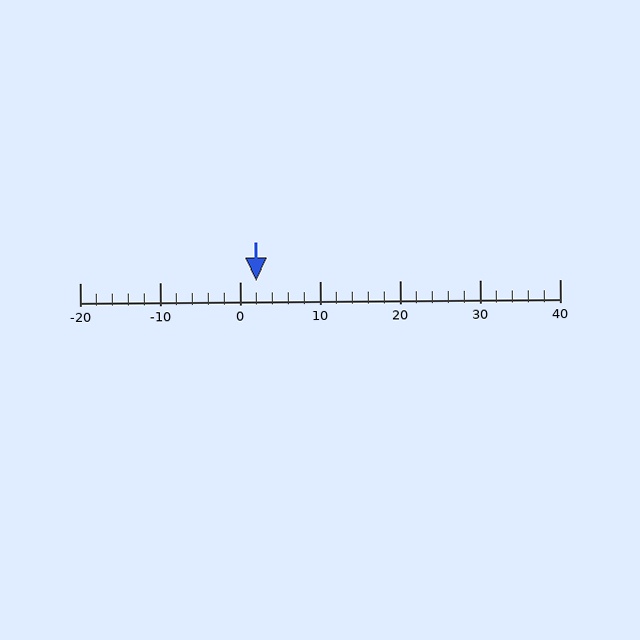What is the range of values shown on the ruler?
The ruler shows values from -20 to 40.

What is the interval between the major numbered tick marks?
The major tick marks are spaced 10 units apart.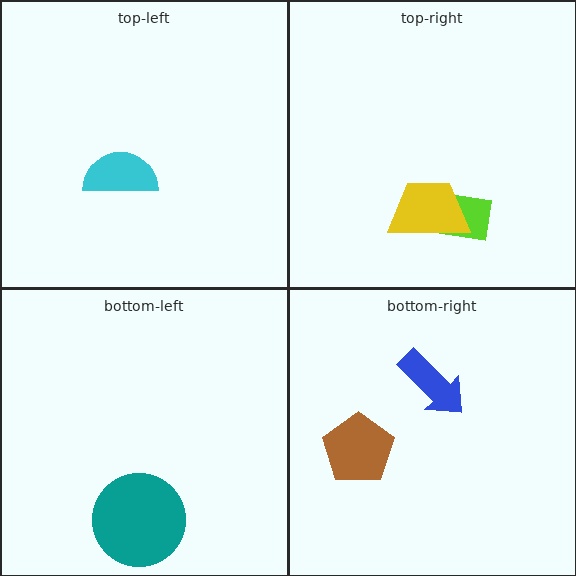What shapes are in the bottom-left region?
The teal circle.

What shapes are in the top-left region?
The cyan semicircle.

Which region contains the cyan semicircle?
The top-left region.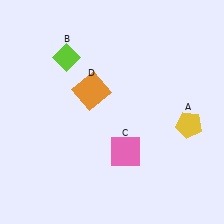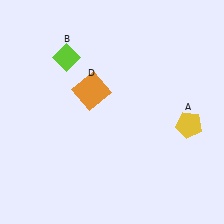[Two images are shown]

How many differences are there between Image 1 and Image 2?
There is 1 difference between the two images.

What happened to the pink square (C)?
The pink square (C) was removed in Image 2. It was in the bottom-right area of Image 1.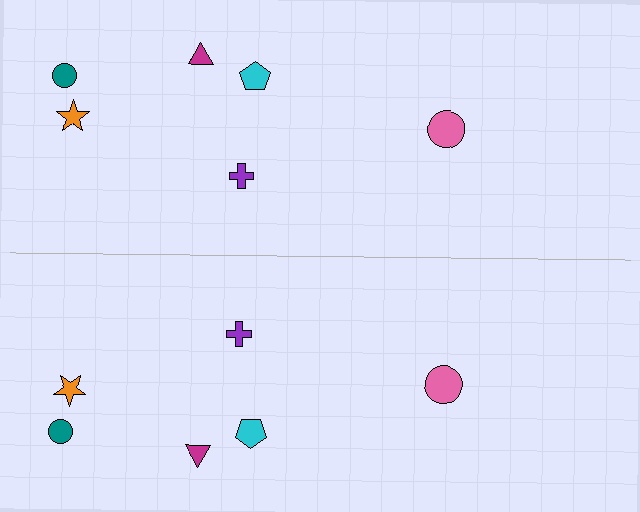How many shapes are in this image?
There are 12 shapes in this image.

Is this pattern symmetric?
Yes, this pattern has bilateral (reflection) symmetry.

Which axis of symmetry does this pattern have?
The pattern has a horizontal axis of symmetry running through the center of the image.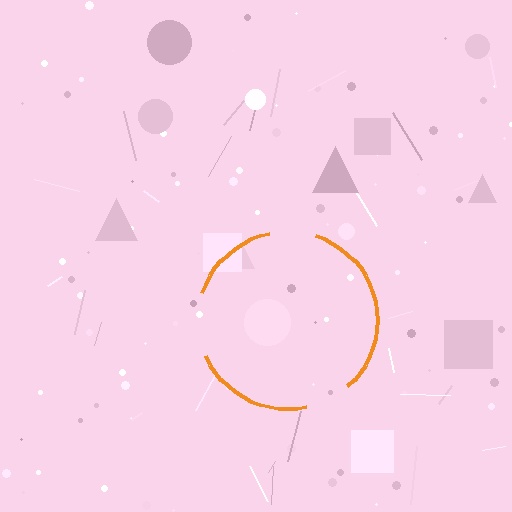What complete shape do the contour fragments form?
The contour fragments form a circle.